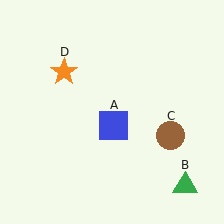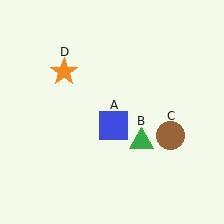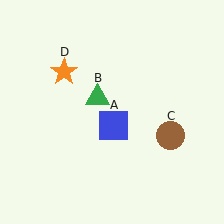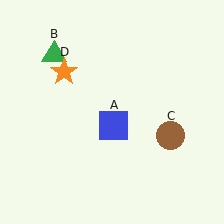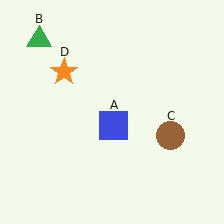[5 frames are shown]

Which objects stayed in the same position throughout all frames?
Blue square (object A) and brown circle (object C) and orange star (object D) remained stationary.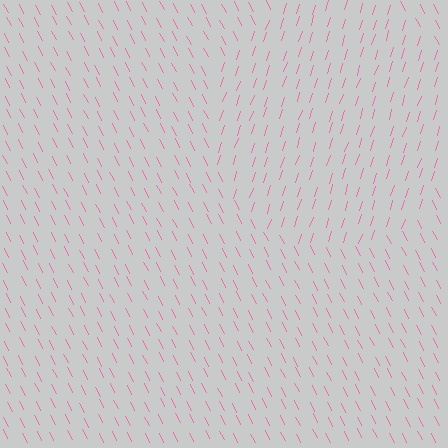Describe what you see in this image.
The image is filled with small pink line segments. A circle region in the image has lines oriented differently from the surrounding lines, creating a visible texture boundary.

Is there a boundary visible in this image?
Yes, there is a texture boundary formed by a change in line orientation.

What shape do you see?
I see a circle.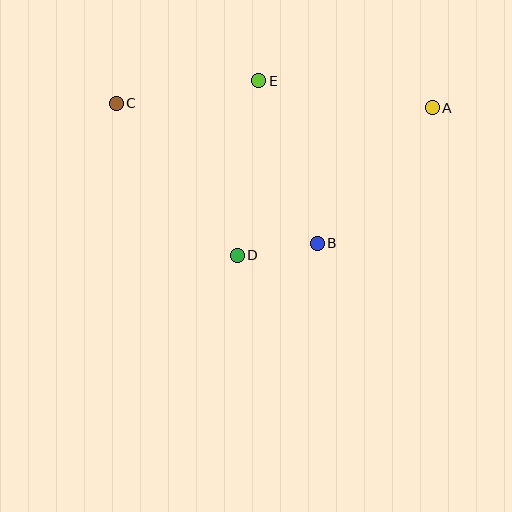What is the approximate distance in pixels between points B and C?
The distance between B and C is approximately 245 pixels.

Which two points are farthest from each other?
Points A and C are farthest from each other.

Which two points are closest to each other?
Points B and D are closest to each other.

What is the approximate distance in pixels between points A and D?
The distance between A and D is approximately 245 pixels.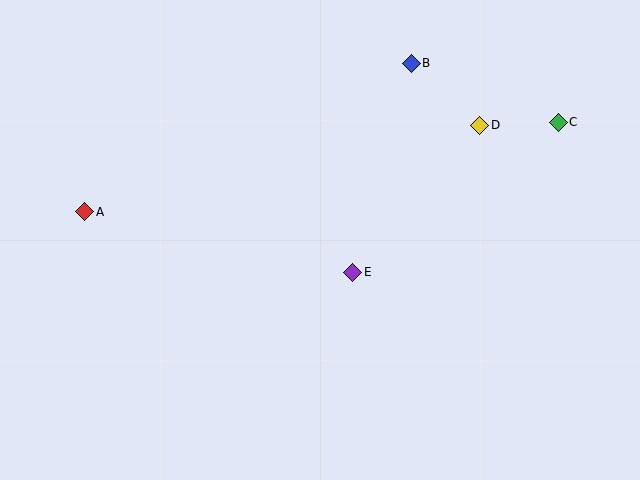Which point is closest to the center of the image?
Point E at (353, 272) is closest to the center.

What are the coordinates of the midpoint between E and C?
The midpoint between E and C is at (455, 197).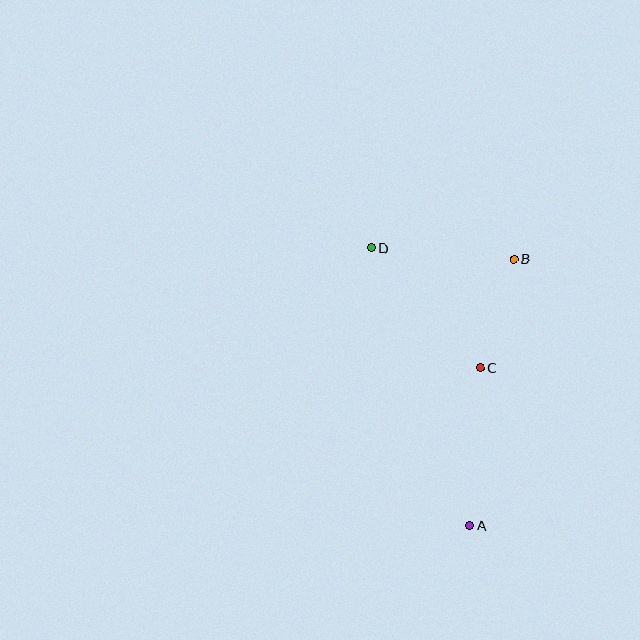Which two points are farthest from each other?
Points A and D are farthest from each other.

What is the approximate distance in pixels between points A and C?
The distance between A and C is approximately 158 pixels.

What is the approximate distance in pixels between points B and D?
The distance between B and D is approximately 143 pixels.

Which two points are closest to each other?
Points B and C are closest to each other.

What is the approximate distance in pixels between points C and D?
The distance between C and D is approximately 162 pixels.